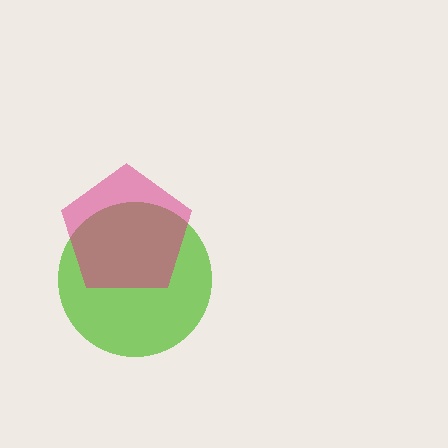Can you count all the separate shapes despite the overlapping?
Yes, there are 2 separate shapes.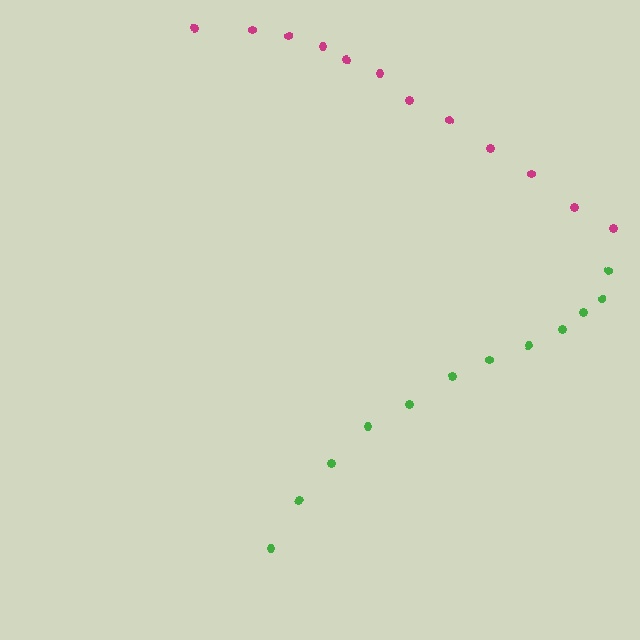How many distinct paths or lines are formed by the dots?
There are 2 distinct paths.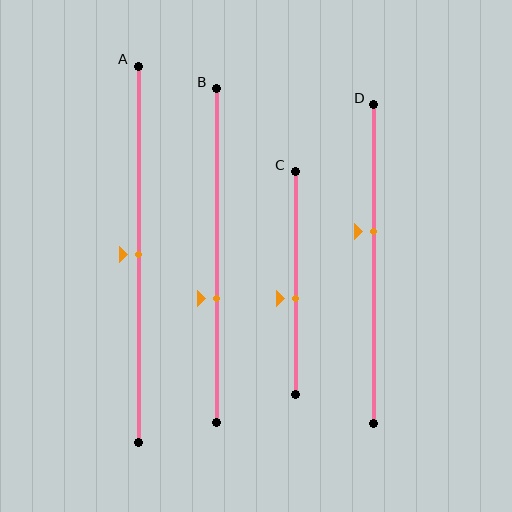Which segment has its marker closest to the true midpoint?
Segment A has its marker closest to the true midpoint.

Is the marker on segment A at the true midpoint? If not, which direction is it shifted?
Yes, the marker on segment A is at the true midpoint.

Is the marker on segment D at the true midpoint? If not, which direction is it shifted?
No, the marker on segment D is shifted upward by about 10% of the segment length.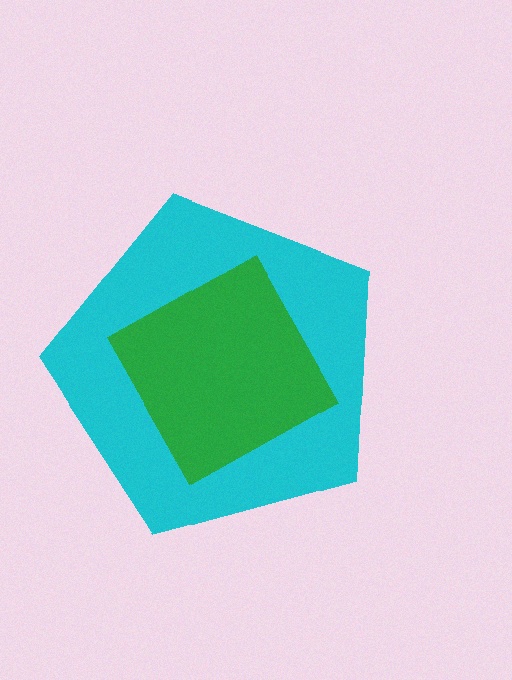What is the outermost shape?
The cyan pentagon.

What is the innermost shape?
The green diamond.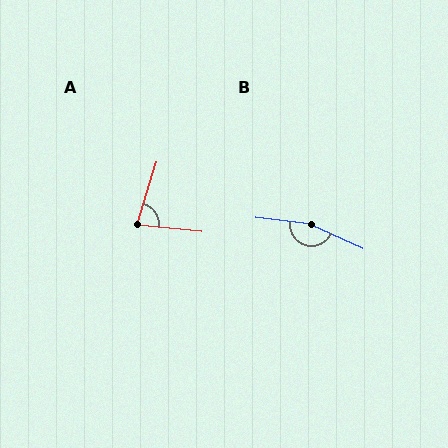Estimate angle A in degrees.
Approximately 78 degrees.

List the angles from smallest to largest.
A (78°), B (163°).